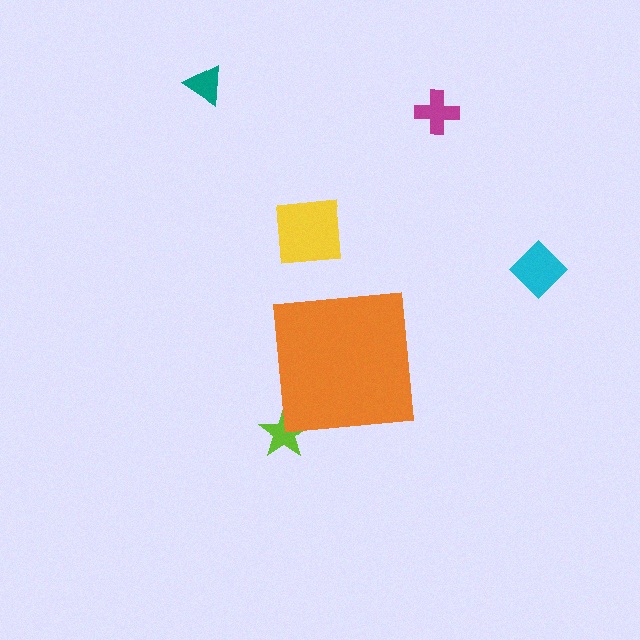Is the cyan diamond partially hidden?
No, the cyan diamond is fully visible.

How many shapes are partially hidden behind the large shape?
1 shape is partially hidden.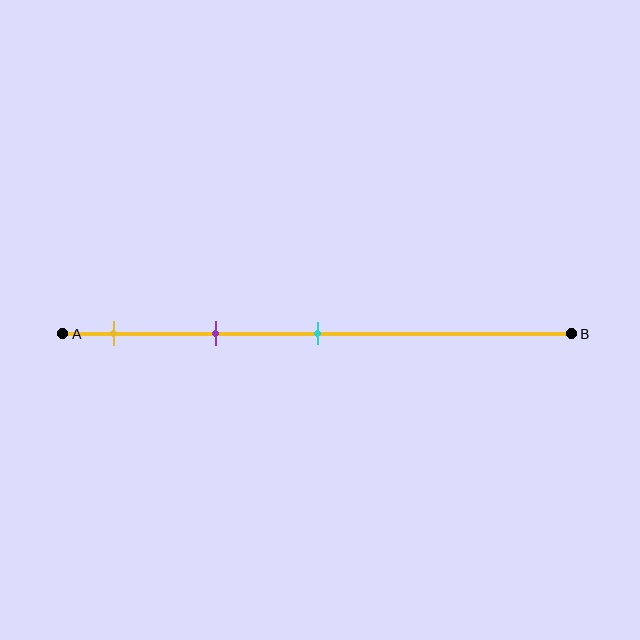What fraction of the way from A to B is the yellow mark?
The yellow mark is approximately 10% (0.1) of the way from A to B.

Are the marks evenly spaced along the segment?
Yes, the marks are approximately evenly spaced.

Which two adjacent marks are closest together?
The yellow and purple marks are the closest adjacent pair.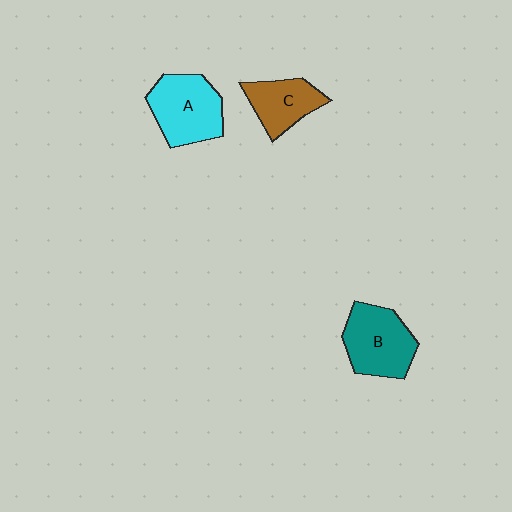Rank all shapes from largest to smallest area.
From largest to smallest: A (cyan), B (teal), C (brown).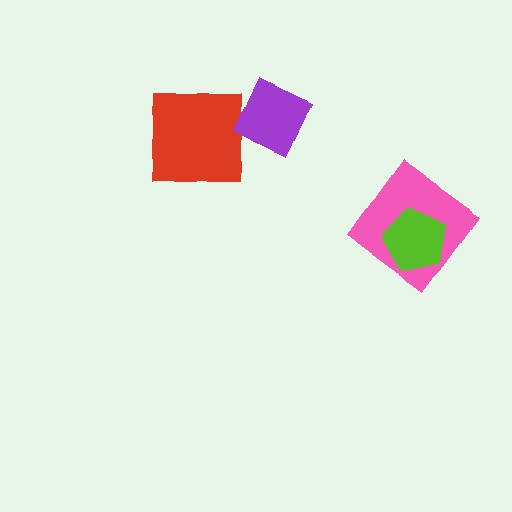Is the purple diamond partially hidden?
No, no other shape covers it.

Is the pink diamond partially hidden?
Yes, it is partially covered by another shape.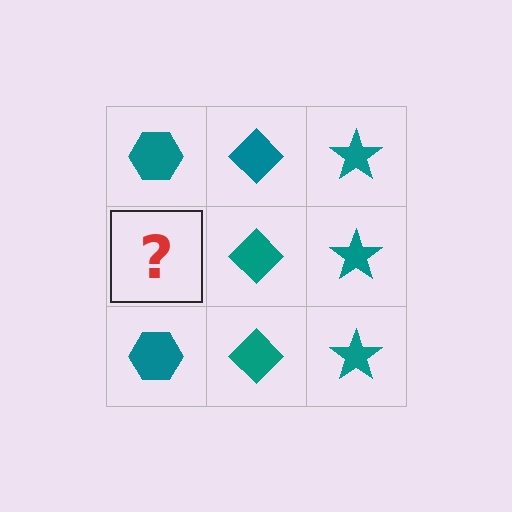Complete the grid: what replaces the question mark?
The question mark should be replaced with a teal hexagon.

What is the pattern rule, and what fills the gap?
The rule is that each column has a consistent shape. The gap should be filled with a teal hexagon.